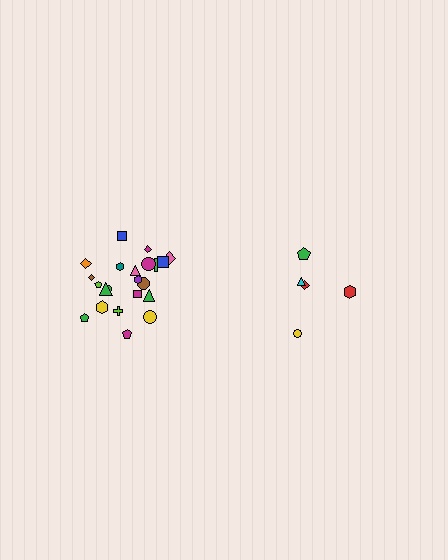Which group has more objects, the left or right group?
The left group.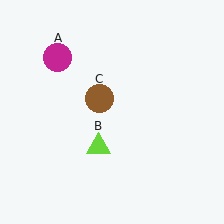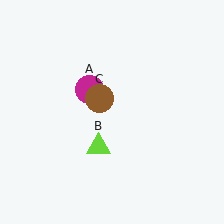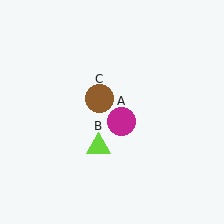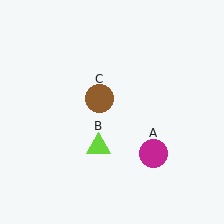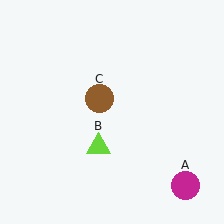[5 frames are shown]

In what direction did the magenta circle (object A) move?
The magenta circle (object A) moved down and to the right.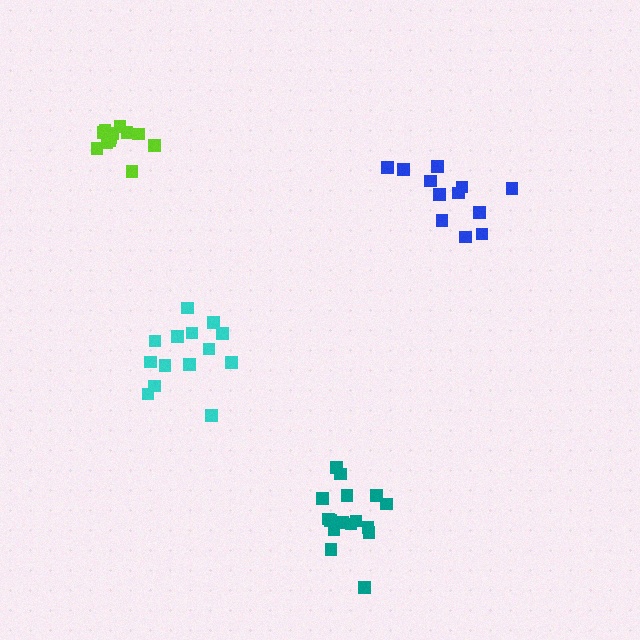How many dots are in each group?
Group 1: 12 dots, Group 2: 12 dots, Group 3: 14 dots, Group 4: 16 dots (54 total).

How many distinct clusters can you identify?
There are 4 distinct clusters.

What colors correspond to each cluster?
The clusters are colored: lime, blue, cyan, teal.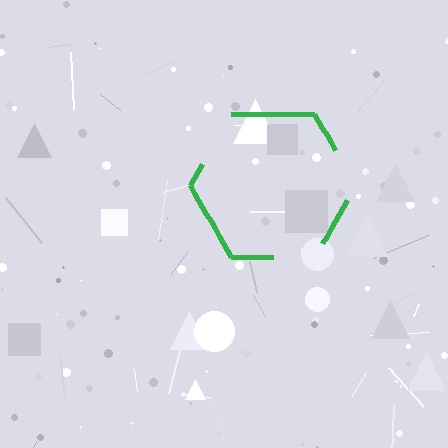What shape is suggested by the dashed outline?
The dashed outline suggests a hexagon.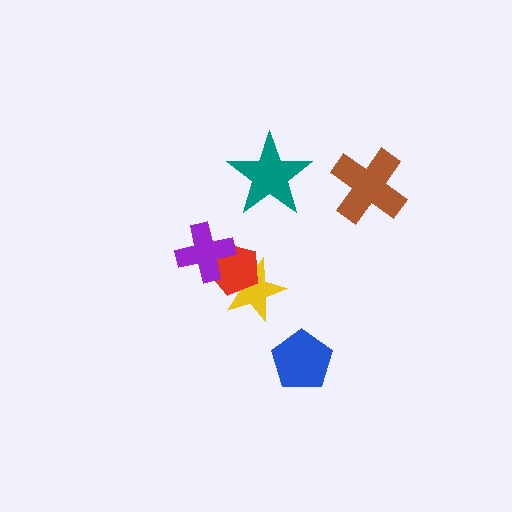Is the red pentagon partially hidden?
Yes, it is partially covered by another shape.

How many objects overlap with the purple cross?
1 object overlaps with the purple cross.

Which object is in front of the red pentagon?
The purple cross is in front of the red pentagon.